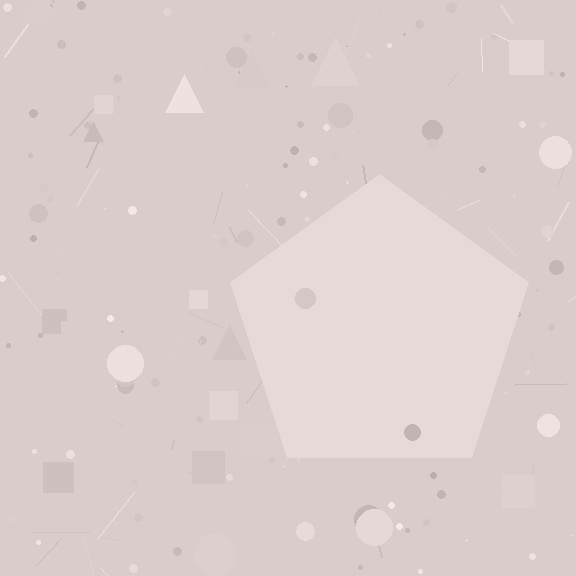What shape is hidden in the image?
A pentagon is hidden in the image.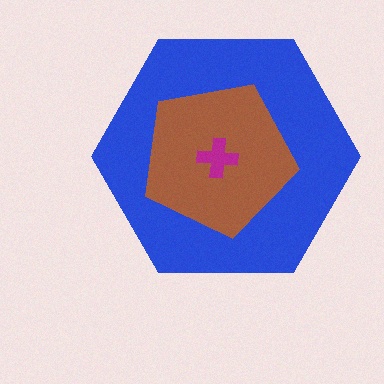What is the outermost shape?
The blue hexagon.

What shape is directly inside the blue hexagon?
The brown pentagon.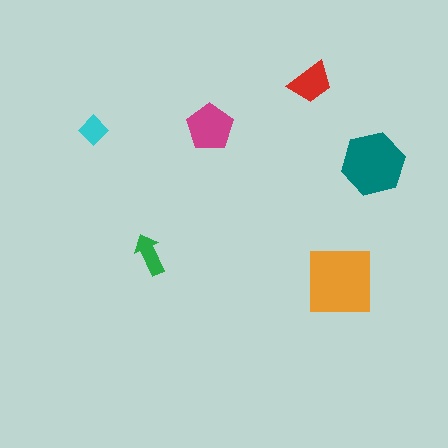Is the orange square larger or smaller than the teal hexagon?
Larger.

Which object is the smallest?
The cyan diamond.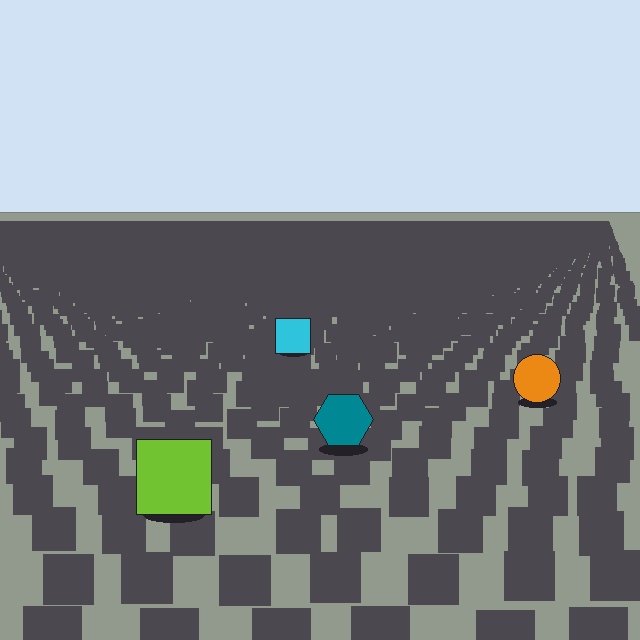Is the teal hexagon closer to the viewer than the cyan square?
Yes. The teal hexagon is closer — you can tell from the texture gradient: the ground texture is coarser near it.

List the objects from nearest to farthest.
From nearest to farthest: the lime square, the teal hexagon, the orange circle, the cyan square.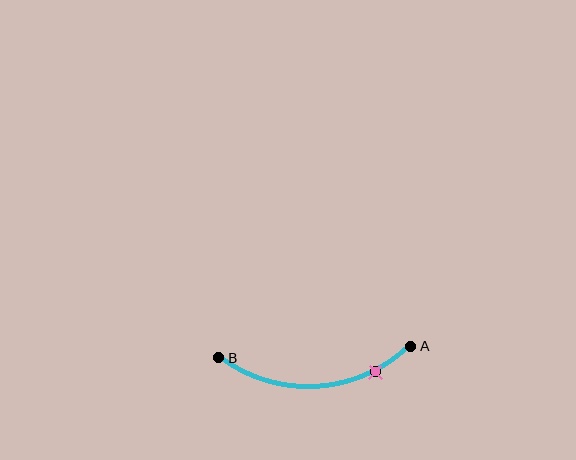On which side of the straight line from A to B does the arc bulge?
The arc bulges below the straight line connecting A and B.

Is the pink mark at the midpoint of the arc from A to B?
No. The pink mark lies on the arc but is closer to endpoint A. The arc midpoint would be at the point on the curve equidistant along the arc from both A and B.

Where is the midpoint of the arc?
The arc midpoint is the point on the curve farthest from the straight line joining A and B. It sits below that line.